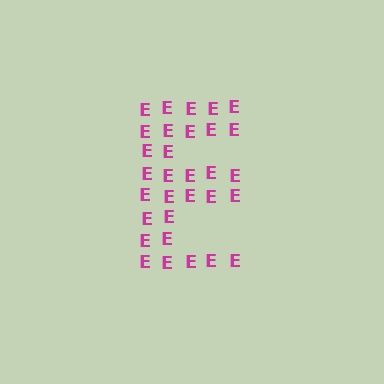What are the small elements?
The small elements are letter E's.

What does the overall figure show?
The overall figure shows the letter E.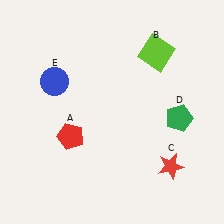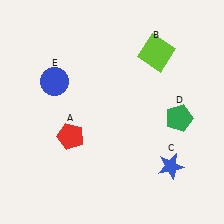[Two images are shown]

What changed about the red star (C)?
In Image 1, C is red. In Image 2, it changed to blue.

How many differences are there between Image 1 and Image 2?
There is 1 difference between the two images.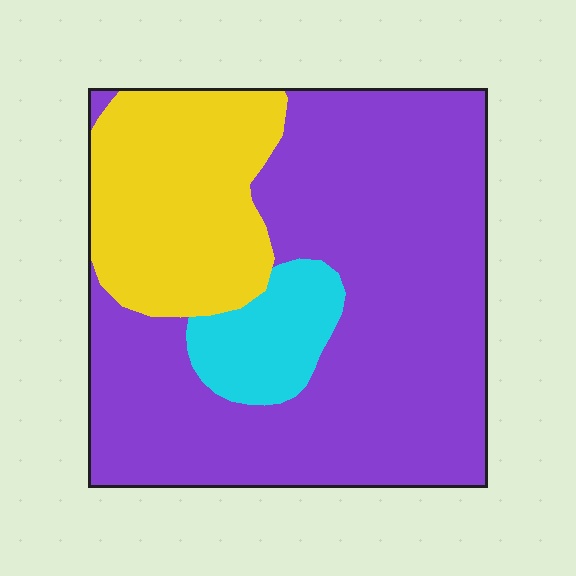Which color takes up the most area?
Purple, at roughly 65%.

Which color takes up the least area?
Cyan, at roughly 10%.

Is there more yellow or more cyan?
Yellow.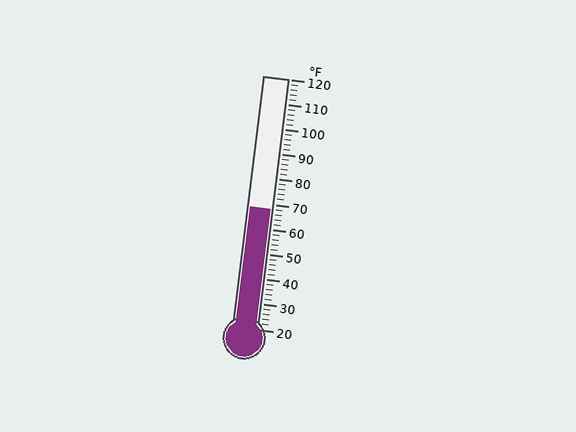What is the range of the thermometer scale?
The thermometer scale ranges from 20°F to 120°F.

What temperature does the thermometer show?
The thermometer shows approximately 68°F.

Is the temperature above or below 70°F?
The temperature is below 70°F.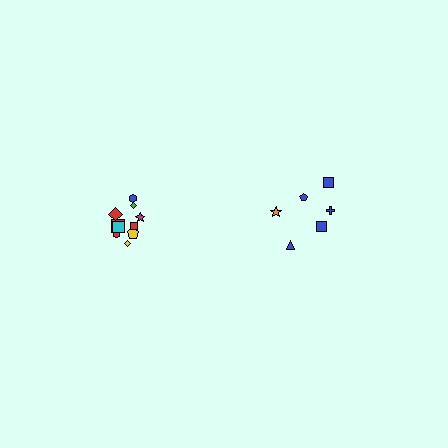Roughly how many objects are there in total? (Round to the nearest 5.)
Roughly 15 objects in total.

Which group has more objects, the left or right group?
The left group.